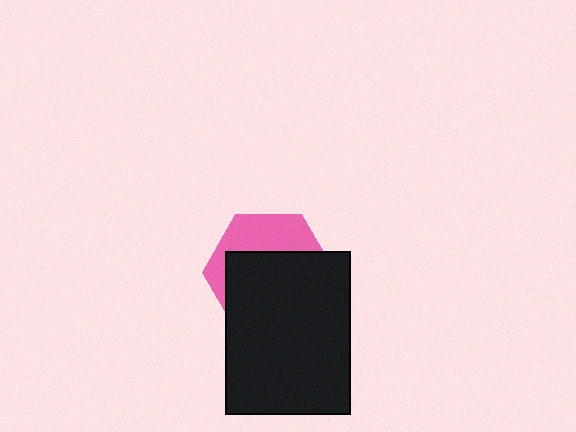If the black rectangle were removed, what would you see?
You would see the complete pink hexagon.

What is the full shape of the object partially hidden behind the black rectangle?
The partially hidden object is a pink hexagon.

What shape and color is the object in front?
The object in front is a black rectangle.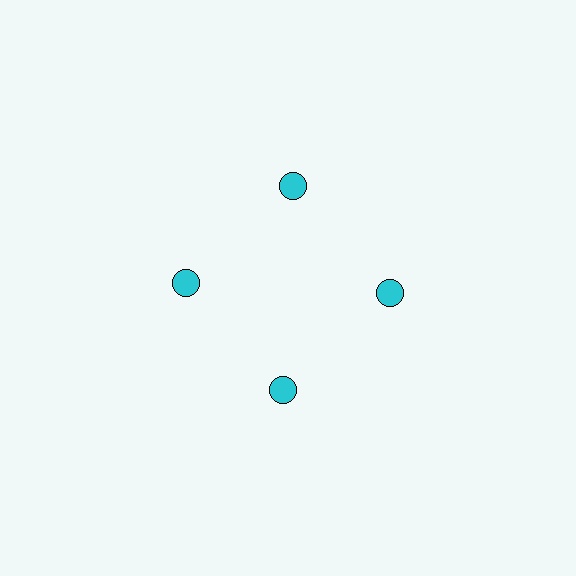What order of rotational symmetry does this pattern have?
This pattern has 4-fold rotational symmetry.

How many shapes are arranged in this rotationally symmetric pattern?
There are 4 shapes, arranged in 4 groups of 1.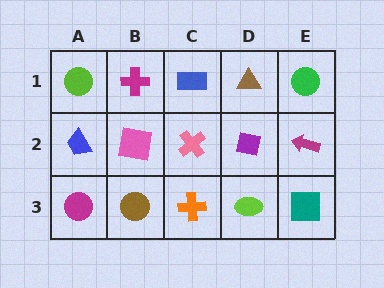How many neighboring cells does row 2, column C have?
4.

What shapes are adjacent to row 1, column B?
A pink square (row 2, column B), a lime circle (row 1, column A), a blue rectangle (row 1, column C).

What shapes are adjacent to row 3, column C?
A pink cross (row 2, column C), a brown circle (row 3, column B), a lime ellipse (row 3, column D).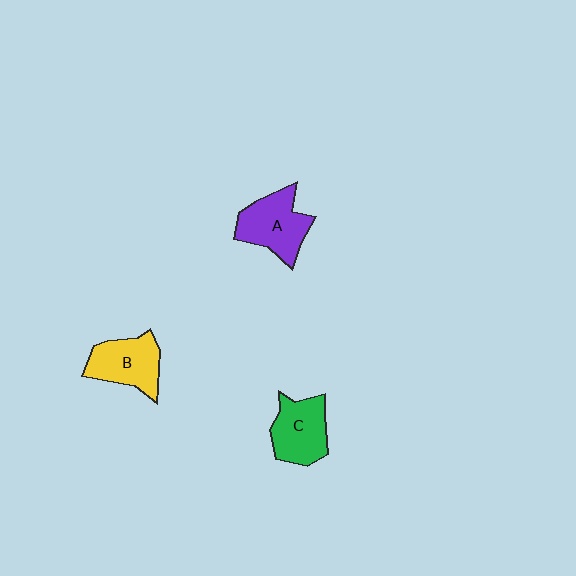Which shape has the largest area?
Shape A (purple).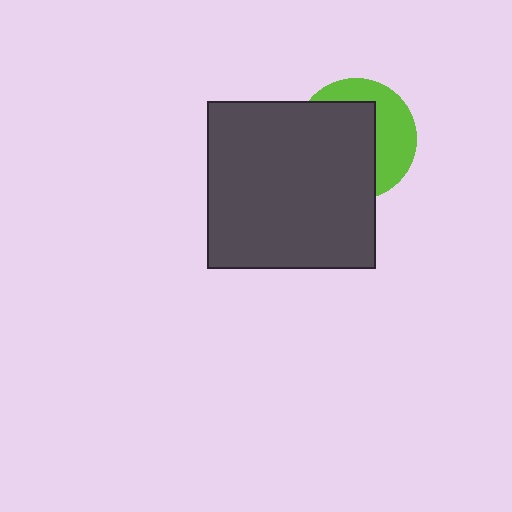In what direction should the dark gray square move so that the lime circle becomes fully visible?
The dark gray square should move left. That is the shortest direction to clear the overlap and leave the lime circle fully visible.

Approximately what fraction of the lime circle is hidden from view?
Roughly 59% of the lime circle is hidden behind the dark gray square.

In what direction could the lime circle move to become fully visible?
The lime circle could move right. That would shift it out from behind the dark gray square entirely.